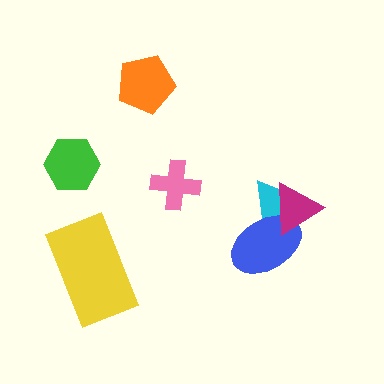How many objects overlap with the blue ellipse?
2 objects overlap with the blue ellipse.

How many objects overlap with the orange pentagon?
0 objects overlap with the orange pentagon.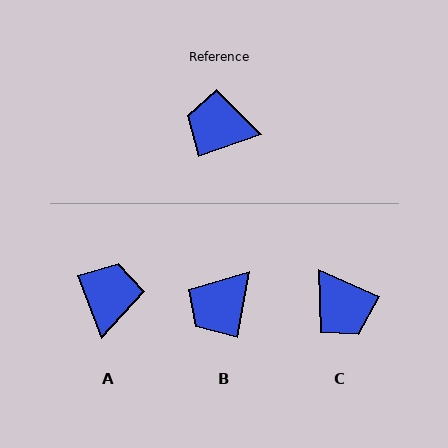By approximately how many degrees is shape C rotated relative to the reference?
Approximately 137 degrees counter-clockwise.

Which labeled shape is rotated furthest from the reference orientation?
C, about 137 degrees away.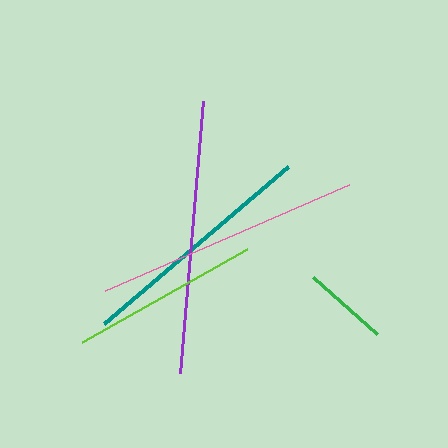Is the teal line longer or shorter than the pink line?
The pink line is longer than the teal line.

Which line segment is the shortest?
The green line is the shortest at approximately 86 pixels.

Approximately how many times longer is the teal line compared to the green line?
The teal line is approximately 2.8 times the length of the green line.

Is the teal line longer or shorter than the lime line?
The teal line is longer than the lime line.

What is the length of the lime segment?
The lime segment is approximately 189 pixels long.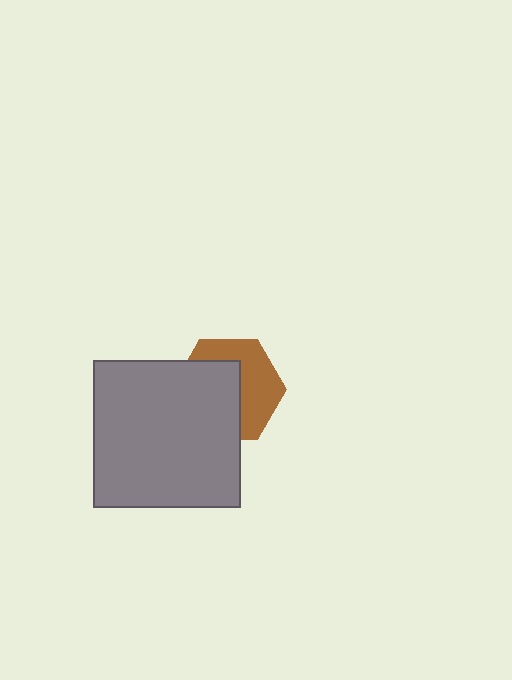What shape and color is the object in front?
The object in front is a gray square.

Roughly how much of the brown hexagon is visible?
About half of it is visible (roughly 46%).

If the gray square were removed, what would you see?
You would see the complete brown hexagon.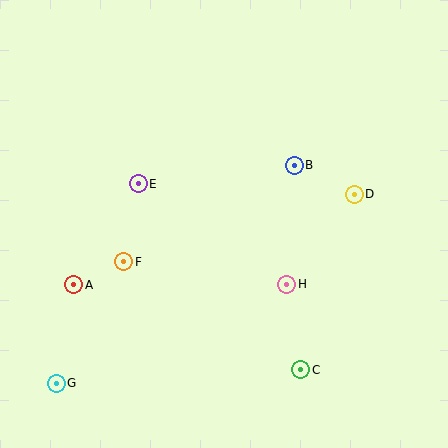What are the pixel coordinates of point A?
Point A is at (74, 285).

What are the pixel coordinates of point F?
Point F is at (124, 262).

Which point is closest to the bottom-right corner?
Point C is closest to the bottom-right corner.